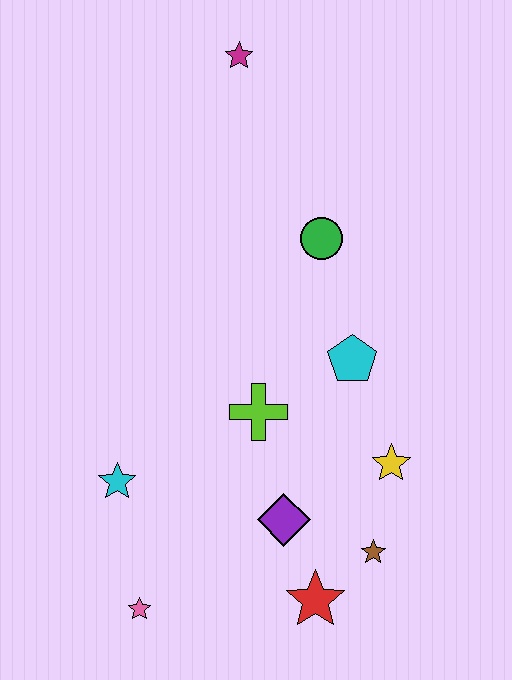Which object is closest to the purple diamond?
The red star is closest to the purple diamond.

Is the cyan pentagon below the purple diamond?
No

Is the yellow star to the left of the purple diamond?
No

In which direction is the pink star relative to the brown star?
The pink star is to the left of the brown star.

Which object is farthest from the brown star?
The magenta star is farthest from the brown star.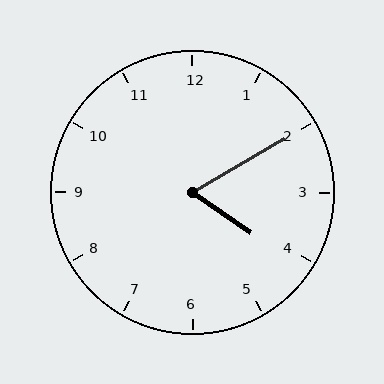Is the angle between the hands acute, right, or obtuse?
It is acute.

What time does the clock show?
4:10.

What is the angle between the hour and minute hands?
Approximately 65 degrees.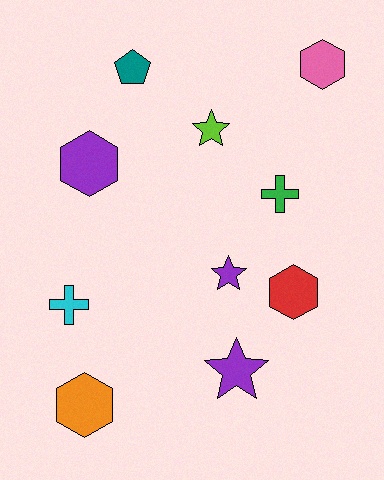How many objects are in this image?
There are 10 objects.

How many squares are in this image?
There are no squares.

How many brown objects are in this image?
There are no brown objects.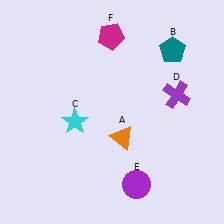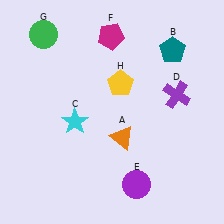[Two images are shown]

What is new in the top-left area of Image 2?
A green circle (G) was added in the top-left area of Image 2.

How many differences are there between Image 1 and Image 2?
There are 2 differences between the two images.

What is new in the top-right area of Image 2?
A yellow pentagon (H) was added in the top-right area of Image 2.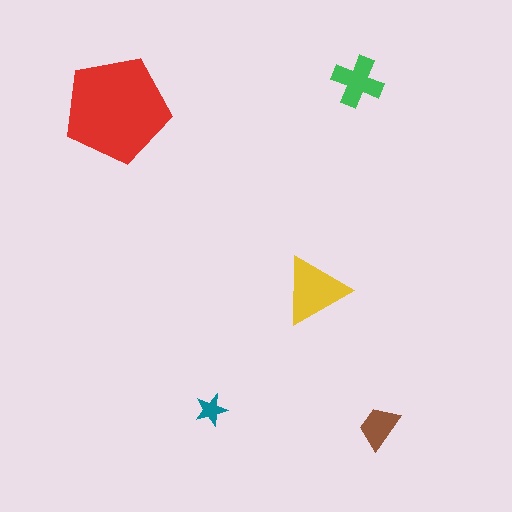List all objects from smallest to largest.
The teal star, the brown trapezoid, the green cross, the yellow triangle, the red pentagon.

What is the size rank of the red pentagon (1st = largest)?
1st.